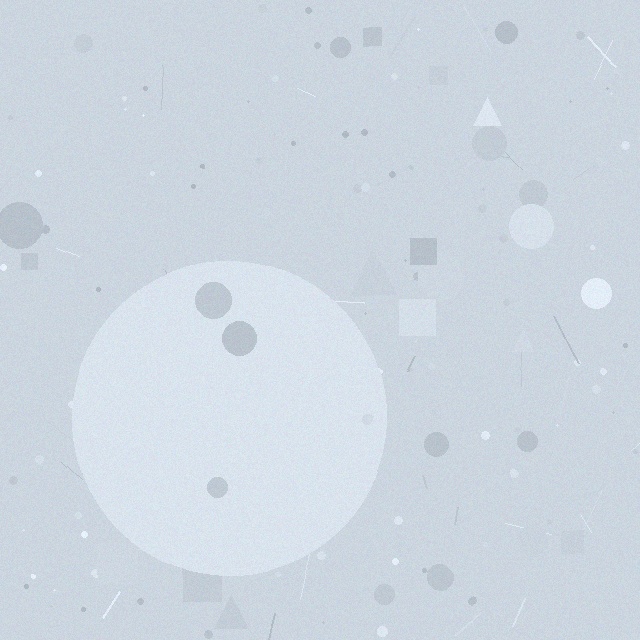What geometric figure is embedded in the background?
A circle is embedded in the background.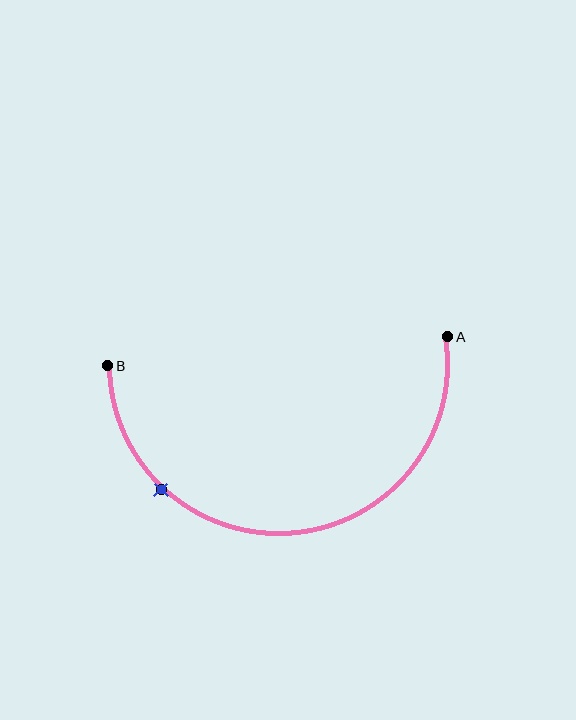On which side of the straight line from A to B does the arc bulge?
The arc bulges below the straight line connecting A and B.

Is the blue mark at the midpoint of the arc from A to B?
No. The blue mark lies on the arc but is closer to endpoint B. The arc midpoint would be at the point on the curve equidistant along the arc from both A and B.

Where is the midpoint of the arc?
The arc midpoint is the point on the curve farthest from the straight line joining A and B. It sits below that line.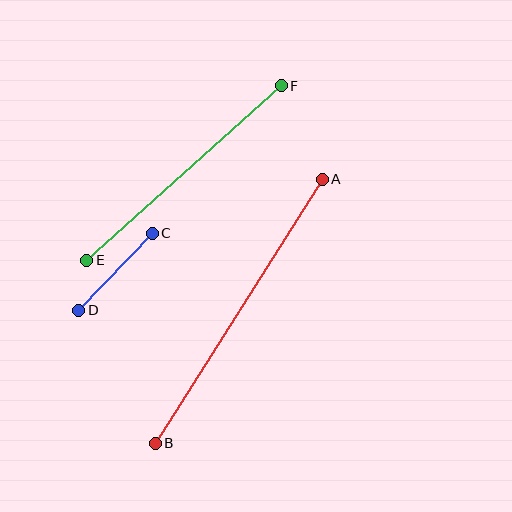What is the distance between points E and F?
The distance is approximately 262 pixels.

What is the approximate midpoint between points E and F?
The midpoint is at approximately (184, 173) pixels.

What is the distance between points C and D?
The distance is approximately 106 pixels.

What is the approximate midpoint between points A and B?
The midpoint is at approximately (239, 311) pixels.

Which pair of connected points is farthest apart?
Points A and B are farthest apart.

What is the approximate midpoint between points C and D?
The midpoint is at approximately (116, 272) pixels.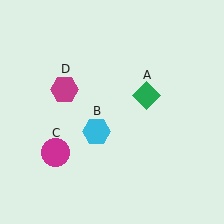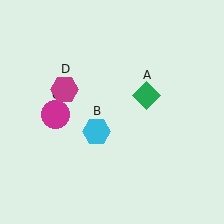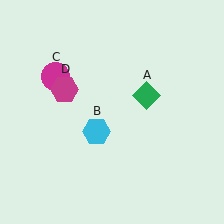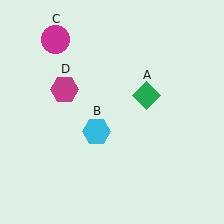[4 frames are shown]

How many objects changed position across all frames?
1 object changed position: magenta circle (object C).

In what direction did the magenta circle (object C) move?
The magenta circle (object C) moved up.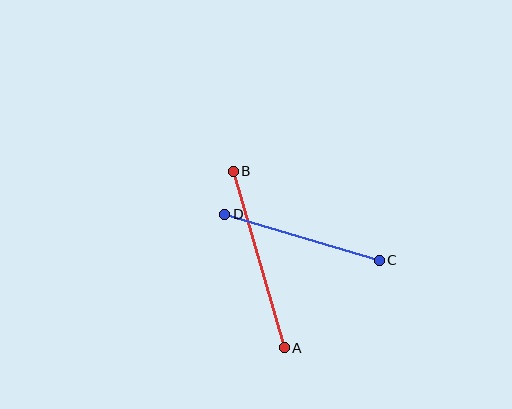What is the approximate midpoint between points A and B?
The midpoint is at approximately (259, 260) pixels.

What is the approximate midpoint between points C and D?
The midpoint is at approximately (302, 237) pixels.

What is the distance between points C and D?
The distance is approximately 161 pixels.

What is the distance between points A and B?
The distance is approximately 184 pixels.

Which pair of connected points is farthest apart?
Points A and B are farthest apart.